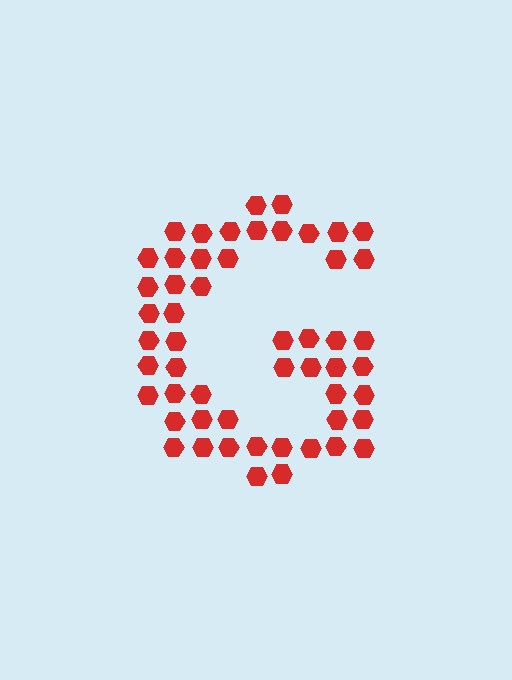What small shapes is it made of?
It is made of small hexagons.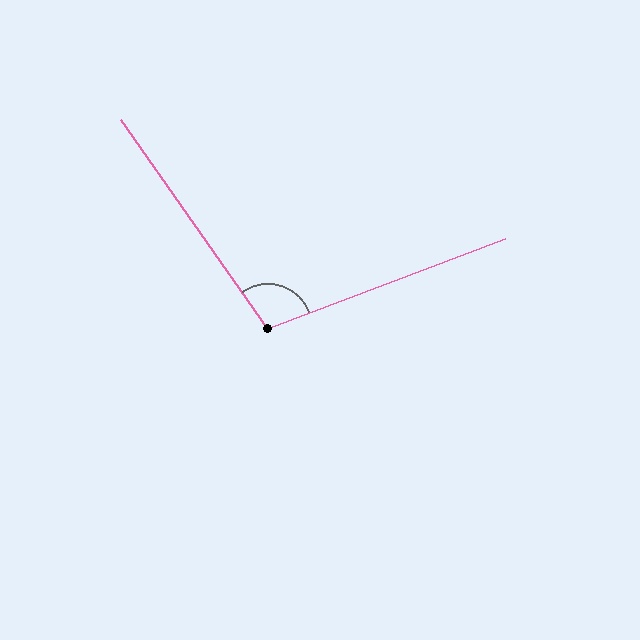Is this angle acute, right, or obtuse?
It is obtuse.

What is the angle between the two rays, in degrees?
Approximately 105 degrees.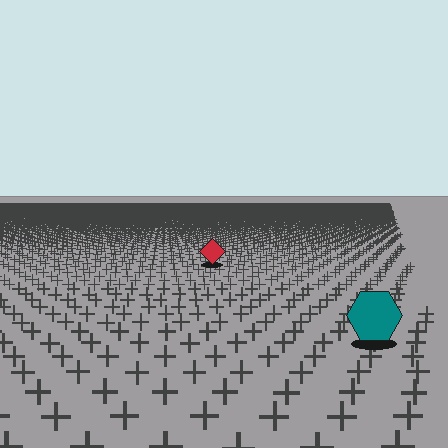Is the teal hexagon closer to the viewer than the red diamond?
Yes. The teal hexagon is closer — you can tell from the texture gradient: the ground texture is coarser near it.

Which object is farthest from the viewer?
The red diamond is farthest from the viewer. It appears smaller and the ground texture around it is denser.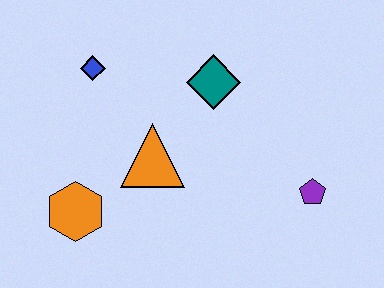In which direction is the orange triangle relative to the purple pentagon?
The orange triangle is to the left of the purple pentagon.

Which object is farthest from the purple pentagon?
The blue diamond is farthest from the purple pentagon.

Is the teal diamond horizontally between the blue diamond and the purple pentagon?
Yes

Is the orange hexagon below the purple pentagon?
Yes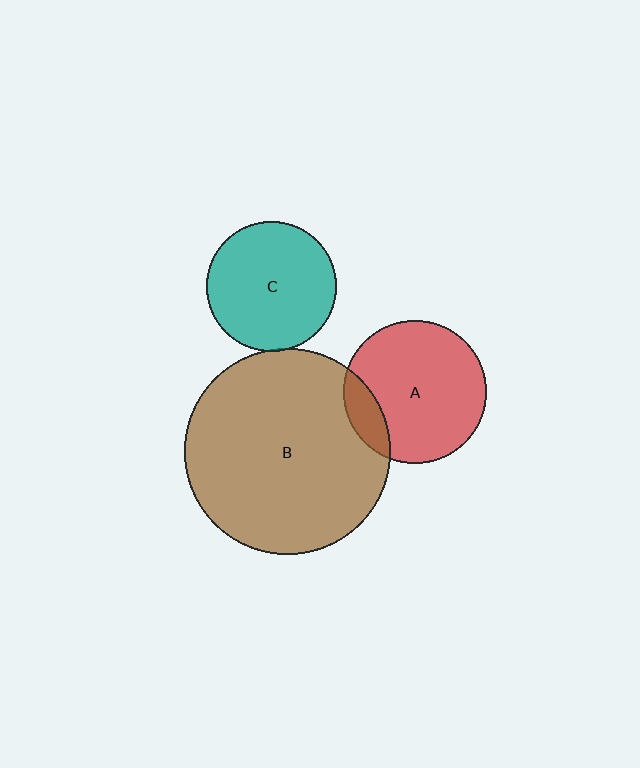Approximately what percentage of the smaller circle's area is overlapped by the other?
Approximately 5%.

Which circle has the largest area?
Circle B (brown).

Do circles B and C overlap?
Yes.